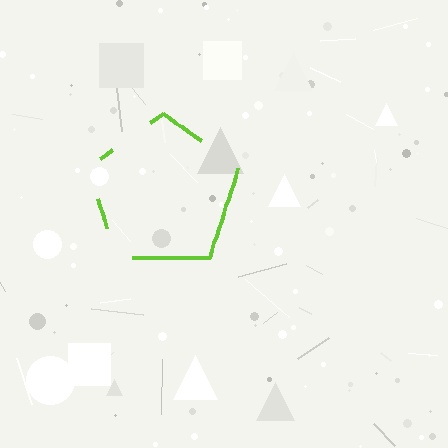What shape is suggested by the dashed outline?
The dashed outline suggests a pentagon.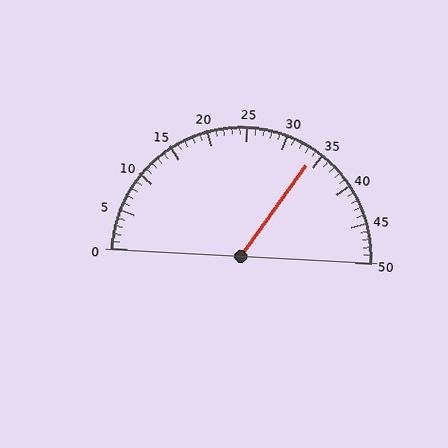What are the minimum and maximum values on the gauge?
The gauge ranges from 0 to 50.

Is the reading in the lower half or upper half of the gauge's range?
The reading is in the upper half of the range (0 to 50).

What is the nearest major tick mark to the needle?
The nearest major tick mark is 35.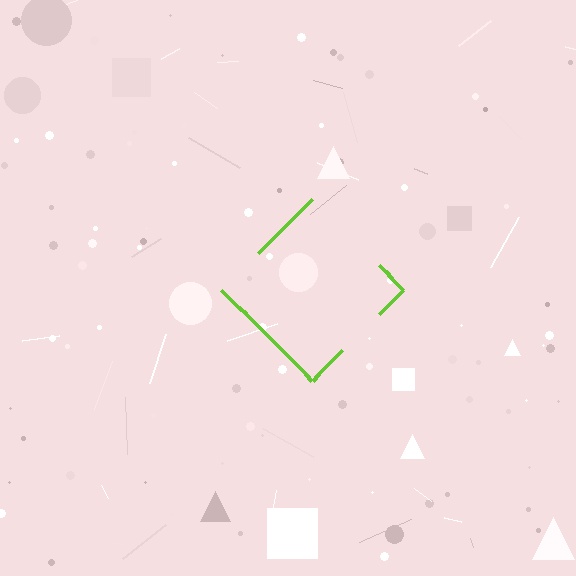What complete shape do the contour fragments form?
The contour fragments form a diamond.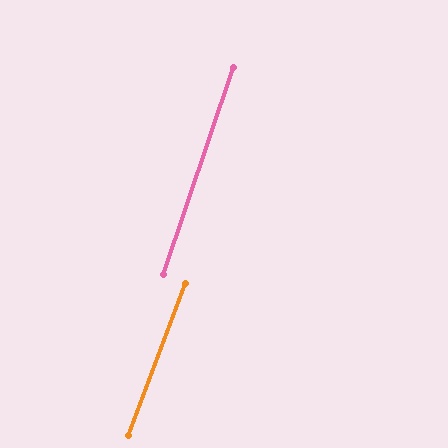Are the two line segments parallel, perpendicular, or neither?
Parallel — their directions differ by only 1.7°.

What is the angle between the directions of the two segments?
Approximately 2 degrees.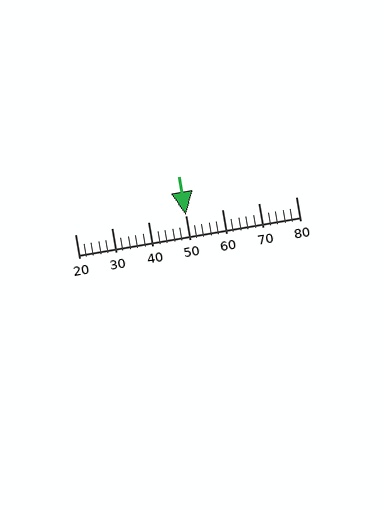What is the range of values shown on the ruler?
The ruler shows values from 20 to 80.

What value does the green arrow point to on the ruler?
The green arrow points to approximately 50.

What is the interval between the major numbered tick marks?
The major tick marks are spaced 10 units apart.